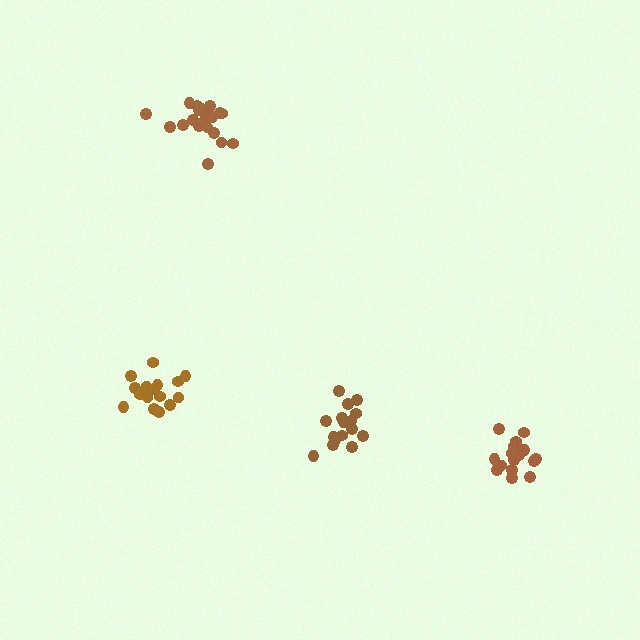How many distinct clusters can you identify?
There are 4 distinct clusters.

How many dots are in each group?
Group 1: 16 dots, Group 2: 18 dots, Group 3: 17 dots, Group 4: 20 dots (71 total).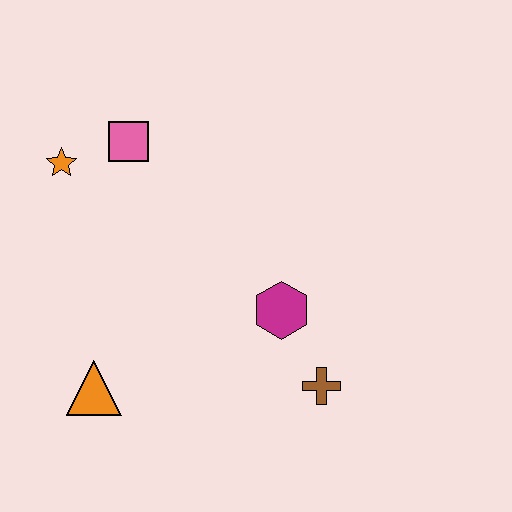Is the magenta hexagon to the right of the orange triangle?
Yes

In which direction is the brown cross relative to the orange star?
The brown cross is to the right of the orange star.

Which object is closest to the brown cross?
The magenta hexagon is closest to the brown cross.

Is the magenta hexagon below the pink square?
Yes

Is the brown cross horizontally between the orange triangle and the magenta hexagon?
No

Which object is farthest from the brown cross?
The orange star is farthest from the brown cross.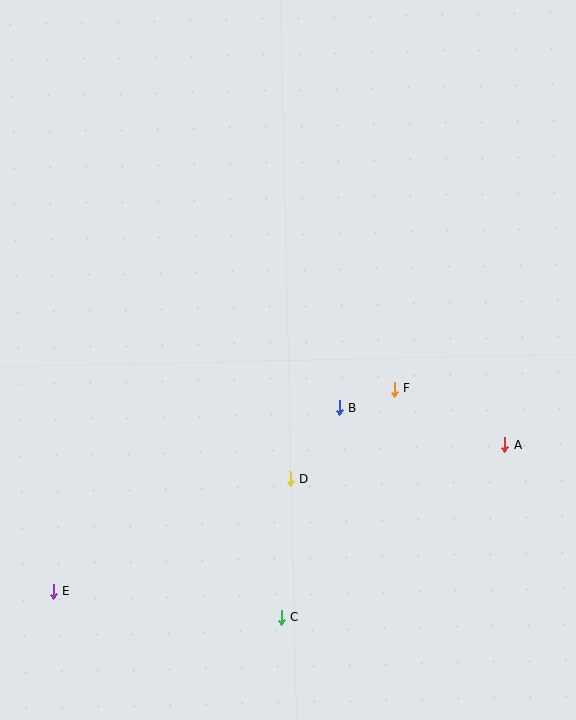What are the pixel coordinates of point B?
Point B is at (339, 408).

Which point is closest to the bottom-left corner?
Point E is closest to the bottom-left corner.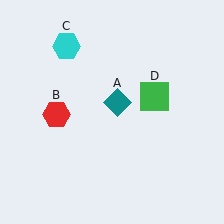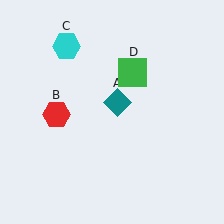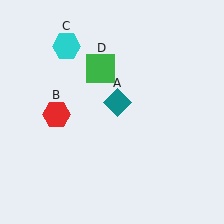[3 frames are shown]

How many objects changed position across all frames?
1 object changed position: green square (object D).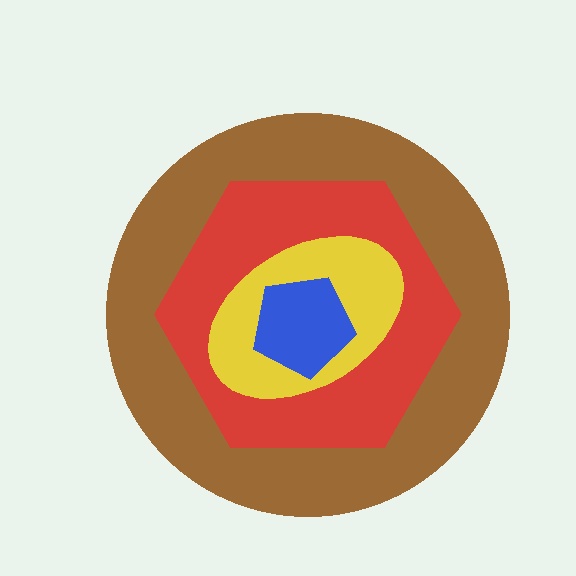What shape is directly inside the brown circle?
The red hexagon.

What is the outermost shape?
The brown circle.